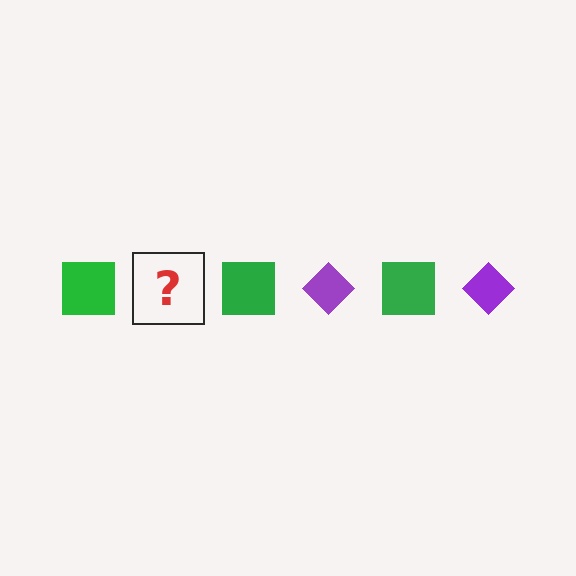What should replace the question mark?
The question mark should be replaced with a purple diamond.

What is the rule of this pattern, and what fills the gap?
The rule is that the pattern alternates between green square and purple diamond. The gap should be filled with a purple diamond.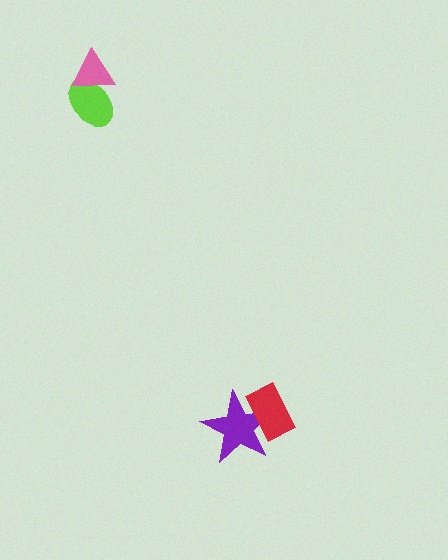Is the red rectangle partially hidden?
No, no other shape covers it.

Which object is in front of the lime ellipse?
The pink triangle is in front of the lime ellipse.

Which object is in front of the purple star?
The red rectangle is in front of the purple star.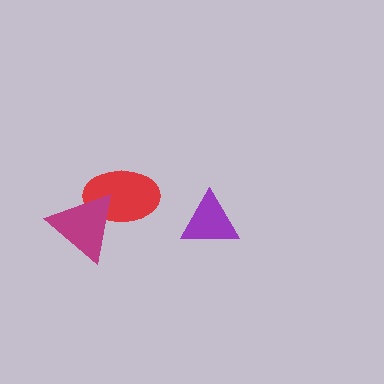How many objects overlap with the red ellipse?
1 object overlaps with the red ellipse.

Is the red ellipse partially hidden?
Yes, it is partially covered by another shape.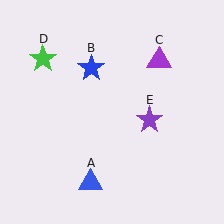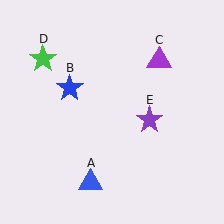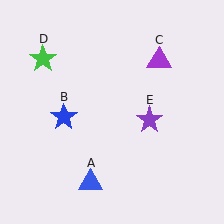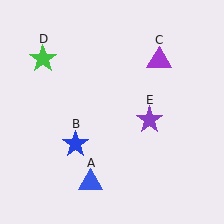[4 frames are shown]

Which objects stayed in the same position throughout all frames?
Blue triangle (object A) and purple triangle (object C) and green star (object D) and purple star (object E) remained stationary.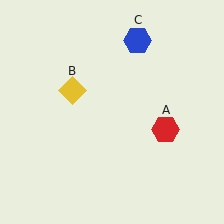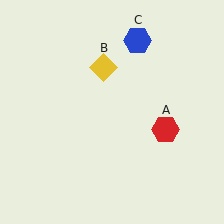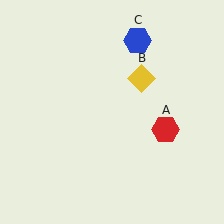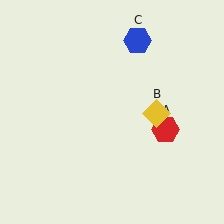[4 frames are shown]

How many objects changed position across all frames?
1 object changed position: yellow diamond (object B).